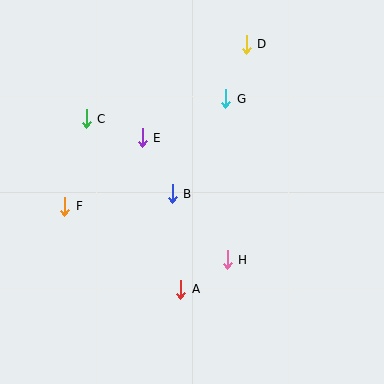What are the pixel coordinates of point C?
Point C is at (86, 119).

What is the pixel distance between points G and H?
The distance between G and H is 161 pixels.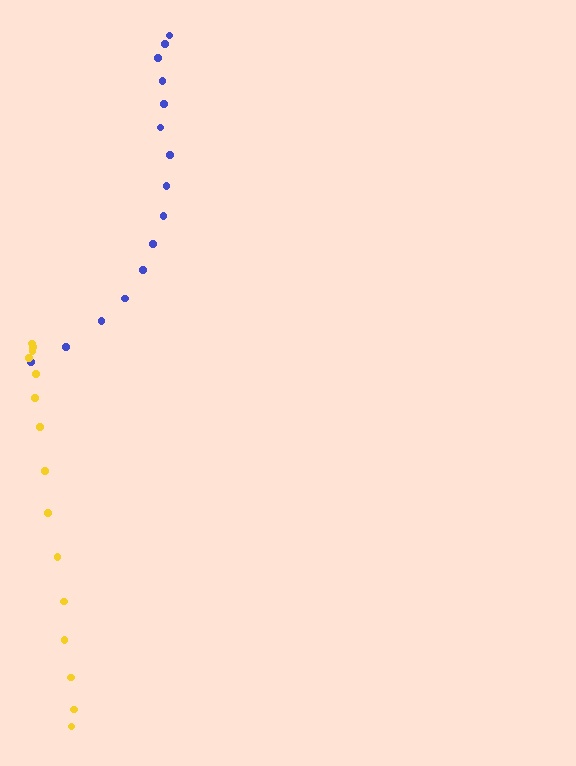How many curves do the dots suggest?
There are 2 distinct paths.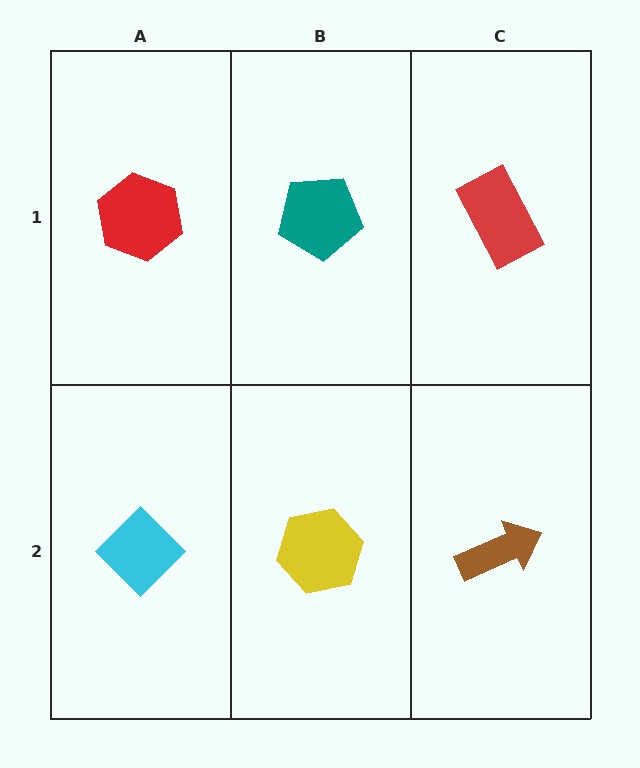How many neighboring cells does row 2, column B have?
3.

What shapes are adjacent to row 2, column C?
A red rectangle (row 1, column C), a yellow hexagon (row 2, column B).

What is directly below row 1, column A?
A cyan diamond.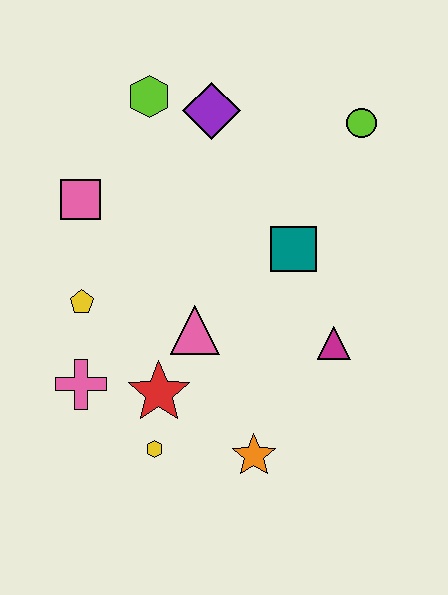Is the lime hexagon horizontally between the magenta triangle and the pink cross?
Yes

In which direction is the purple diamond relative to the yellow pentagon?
The purple diamond is above the yellow pentagon.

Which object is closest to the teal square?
The magenta triangle is closest to the teal square.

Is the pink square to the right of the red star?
No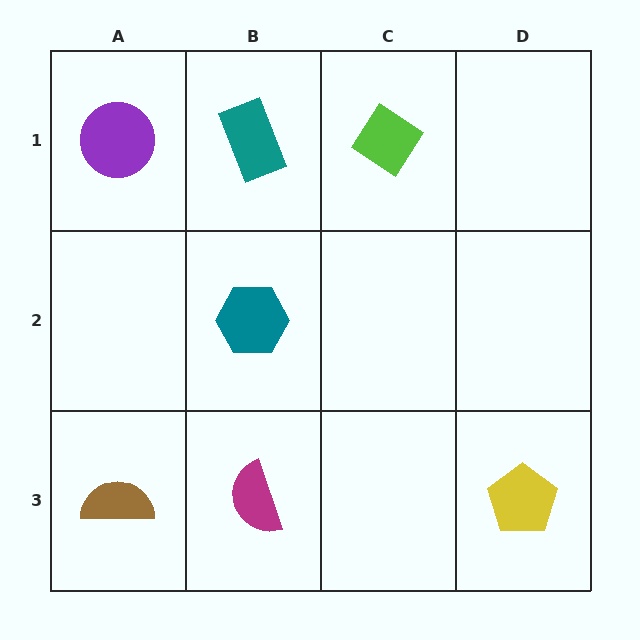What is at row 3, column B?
A magenta semicircle.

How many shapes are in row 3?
3 shapes.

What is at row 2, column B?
A teal hexagon.